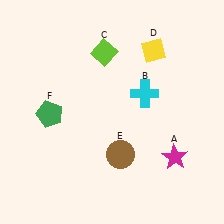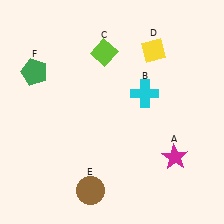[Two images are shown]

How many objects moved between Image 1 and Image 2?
2 objects moved between the two images.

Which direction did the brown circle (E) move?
The brown circle (E) moved down.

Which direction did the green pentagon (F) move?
The green pentagon (F) moved up.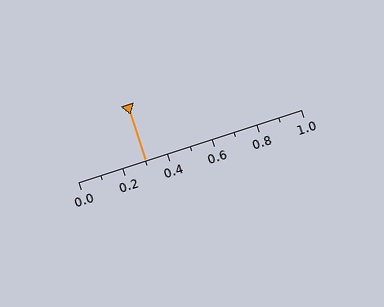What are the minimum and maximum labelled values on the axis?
The axis runs from 0.0 to 1.0.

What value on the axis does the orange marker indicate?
The marker indicates approximately 0.3.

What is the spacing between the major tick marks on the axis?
The major ticks are spaced 0.2 apart.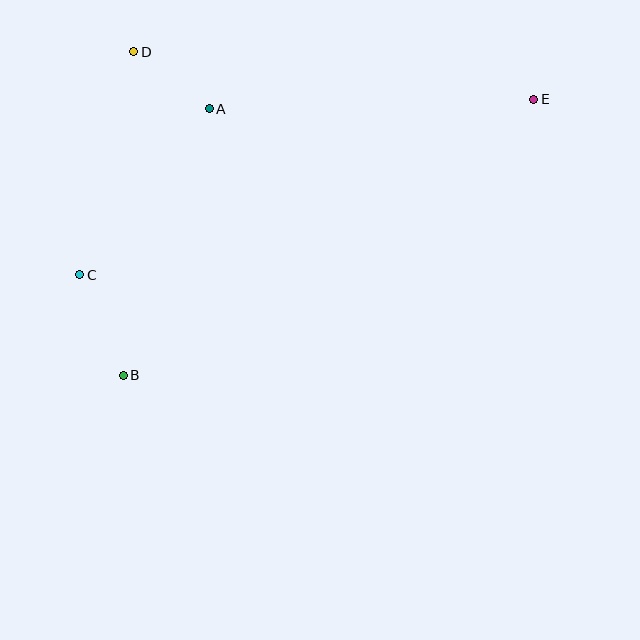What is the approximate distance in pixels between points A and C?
The distance between A and C is approximately 211 pixels.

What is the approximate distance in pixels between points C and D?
The distance between C and D is approximately 229 pixels.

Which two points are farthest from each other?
Points B and E are farthest from each other.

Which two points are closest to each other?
Points A and D are closest to each other.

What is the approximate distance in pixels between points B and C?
The distance between B and C is approximately 109 pixels.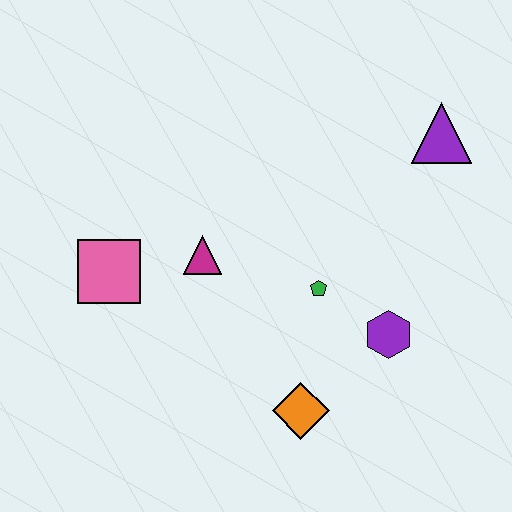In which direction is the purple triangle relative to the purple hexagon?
The purple triangle is above the purple hexagon.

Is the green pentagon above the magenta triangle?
No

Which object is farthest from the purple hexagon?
The pink square is farthest from the purple hexagon.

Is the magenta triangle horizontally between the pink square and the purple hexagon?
Yes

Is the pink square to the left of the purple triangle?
Yes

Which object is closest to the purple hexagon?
The green pentagon is closest to the purple hexagon.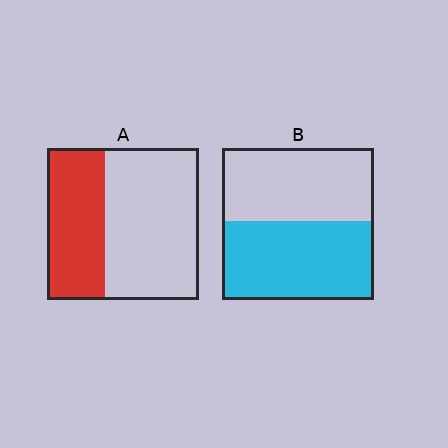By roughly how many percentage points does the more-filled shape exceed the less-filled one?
By roughly 15 percentage points (B over A).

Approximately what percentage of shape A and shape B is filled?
A is approximately 40% and B is approximately 50%.